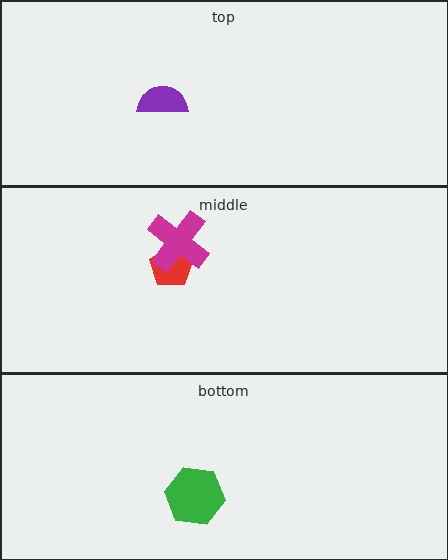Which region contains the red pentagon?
The middle region.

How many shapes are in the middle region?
2.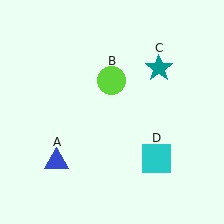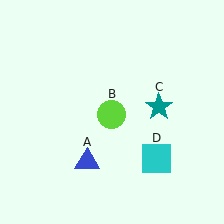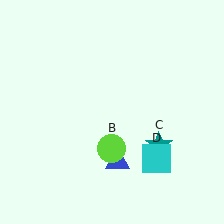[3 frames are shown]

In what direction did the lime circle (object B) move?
The lime circle (object B) moved down.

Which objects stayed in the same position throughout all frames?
Cyan square (object D) remained stationary.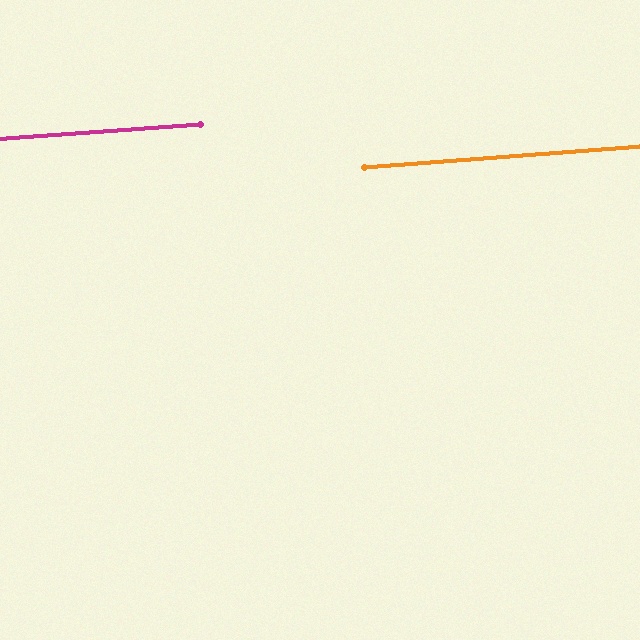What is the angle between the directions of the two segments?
Approximately 0 degrees.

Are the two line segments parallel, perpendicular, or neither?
Parallel — their directions differ by only 0.3°.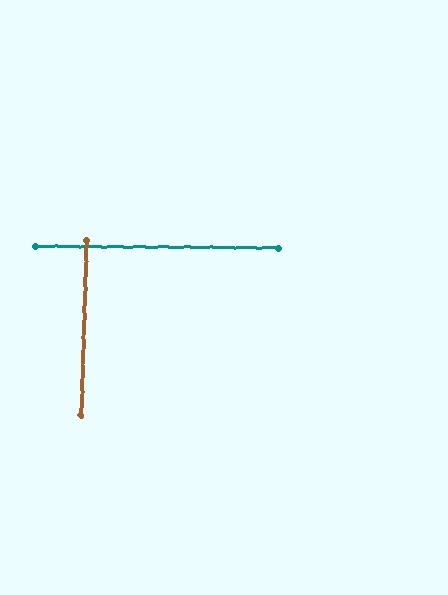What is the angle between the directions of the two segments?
Approximately 88 degrees.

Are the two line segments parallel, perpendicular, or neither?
Perpendicular — they meet at approximately 88°.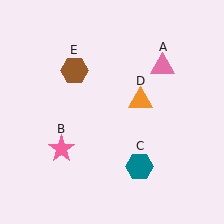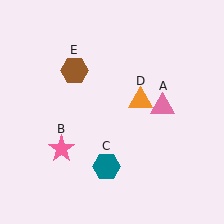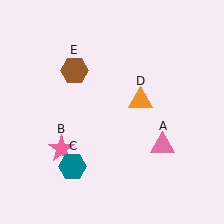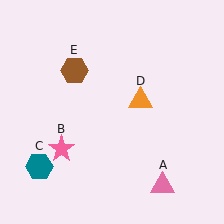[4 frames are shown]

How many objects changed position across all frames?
2 objects changed position: pink triangle (object A), teal hexagon (object C).